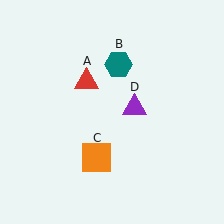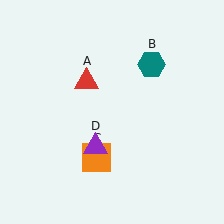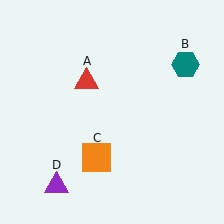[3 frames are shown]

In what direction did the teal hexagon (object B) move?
The teal hexagon (object B) moved right.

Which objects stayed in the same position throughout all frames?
Red triangle (object A) and orange square (object C) remained stationary.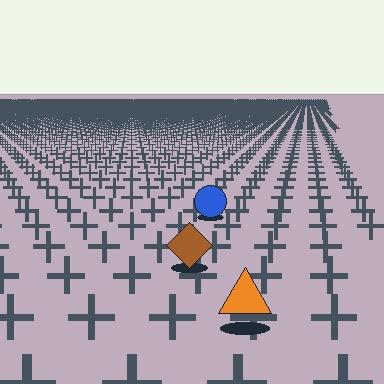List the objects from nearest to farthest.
From nearest to farthest: the orange triangle, the brown diamond, the blue circle.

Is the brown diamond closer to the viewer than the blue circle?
Yes. The brown diamond is closer — you can tell from the texture gradient: the ground texture is coarser near it.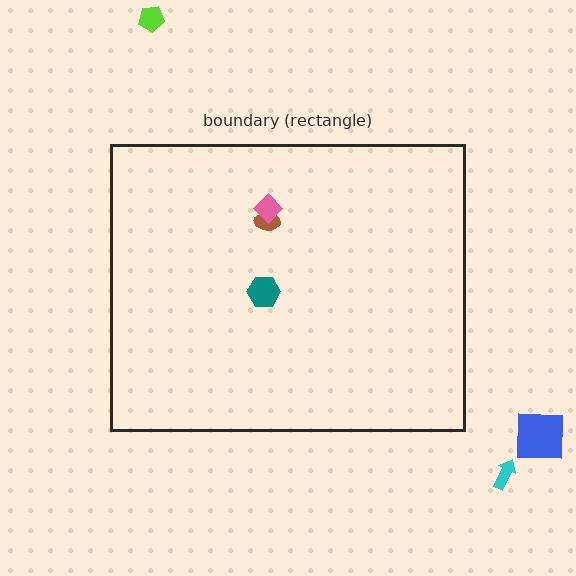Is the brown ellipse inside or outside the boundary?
Inside.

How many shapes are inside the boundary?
3 inside, 3 outside.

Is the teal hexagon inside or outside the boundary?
Inside.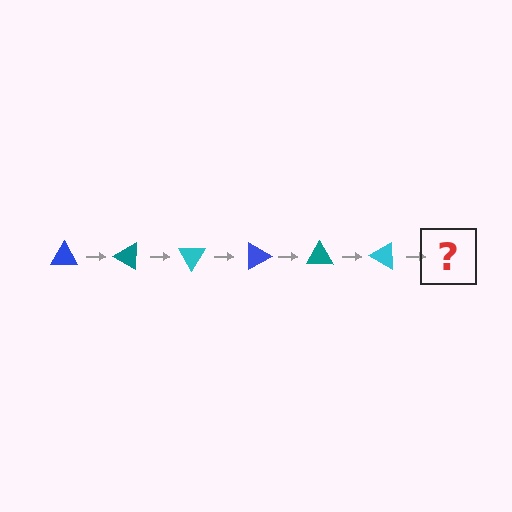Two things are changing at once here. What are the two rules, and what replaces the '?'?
The two rules are that it rotates 30 degrees each step and the color cycles through blue, teal, and cyan. The '?' should be a blue triangle, rotated 180 degrees from the start.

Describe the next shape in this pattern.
It should be a blue triangle, rotated 180 degrees from the start.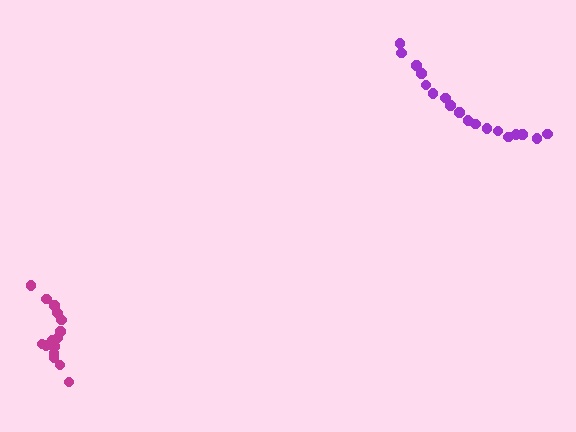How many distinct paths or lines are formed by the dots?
There are 2 distinct paths.